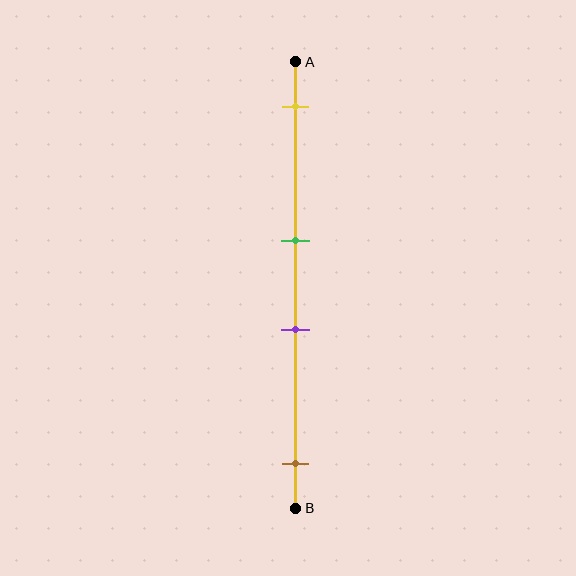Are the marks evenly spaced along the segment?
No, the marks are not evenly spaced.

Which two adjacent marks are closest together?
The green and purple marks are the closest adjacent pair.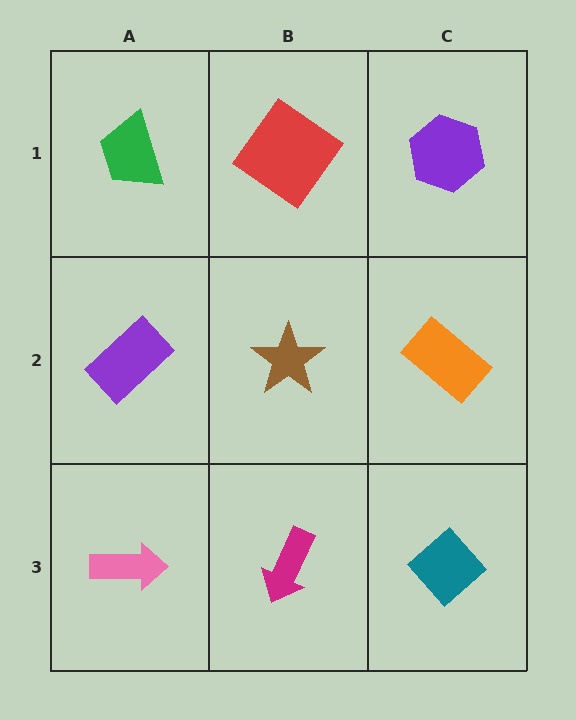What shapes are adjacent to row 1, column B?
A brown star (row 2, column B), a green trapezoid (row 1, column A), a purple hexagon (row 1, column C).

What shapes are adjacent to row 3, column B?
A brown star (row 2, column B), a pink arrow (row 3, column A), a teal diamond (row 3, column C).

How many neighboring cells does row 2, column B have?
4.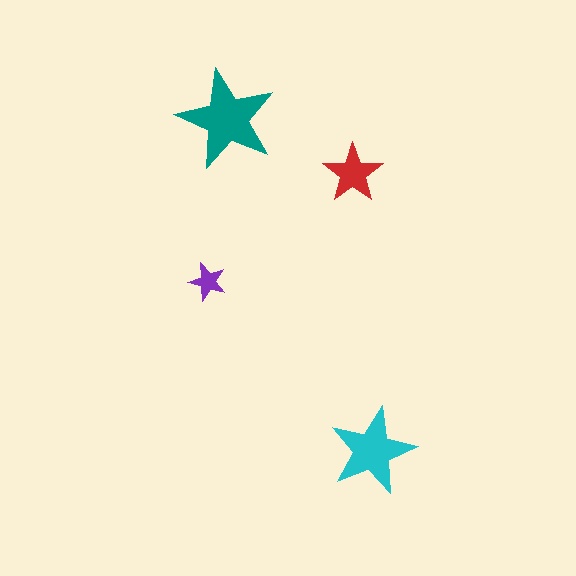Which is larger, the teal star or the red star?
The teal one.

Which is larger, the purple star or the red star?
The red one.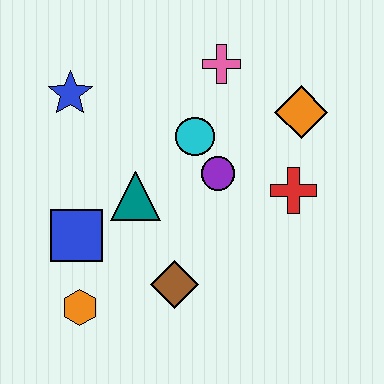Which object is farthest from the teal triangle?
The orange diamond is farthest from the teal triangle.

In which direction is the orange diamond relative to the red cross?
The orange diamond is above the red cross.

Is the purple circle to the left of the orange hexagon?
No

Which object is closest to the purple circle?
The cyan circle is closest to the purple circle.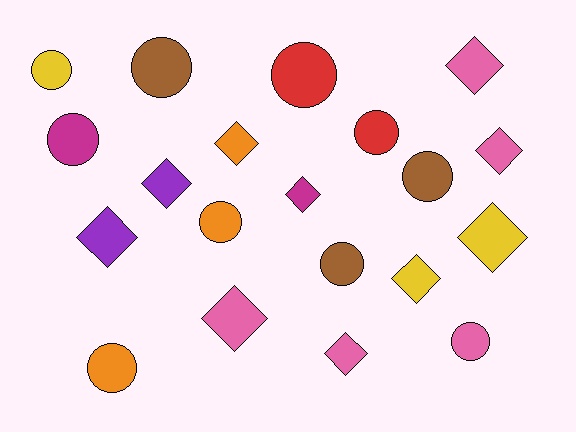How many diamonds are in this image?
There are 10 diamonds.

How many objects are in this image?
There are 20 objects.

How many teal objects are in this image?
There are no teal objects.